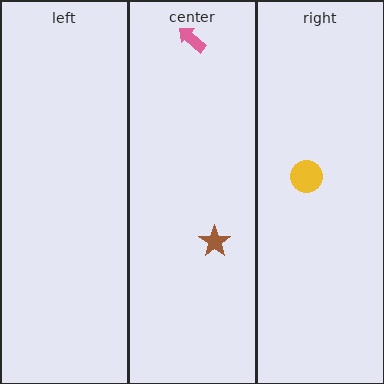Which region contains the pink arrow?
The center region.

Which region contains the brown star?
The center region.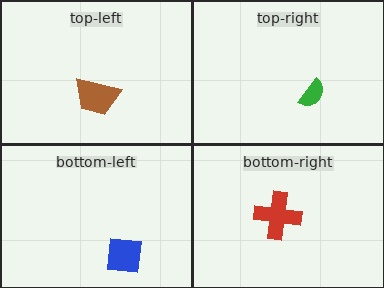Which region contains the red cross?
The bottom-right region.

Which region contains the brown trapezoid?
The top-left region.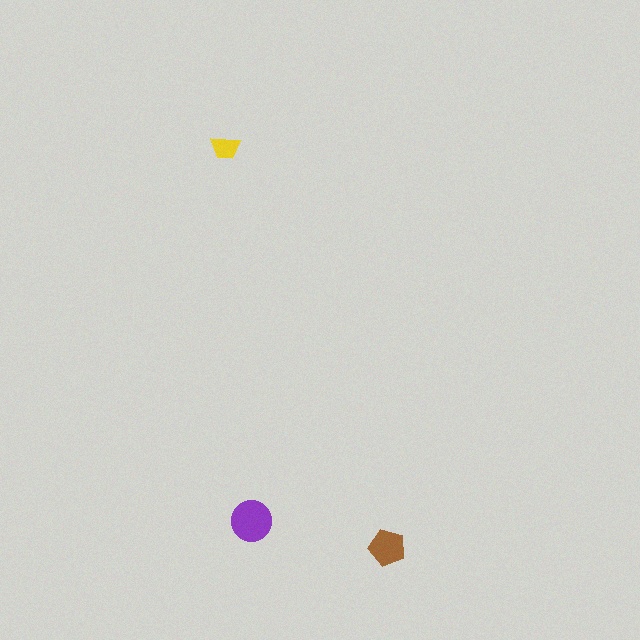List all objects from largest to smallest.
The purple circle, the brown pentagon, the yellow trapezoid.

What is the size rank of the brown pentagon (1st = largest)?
2nd.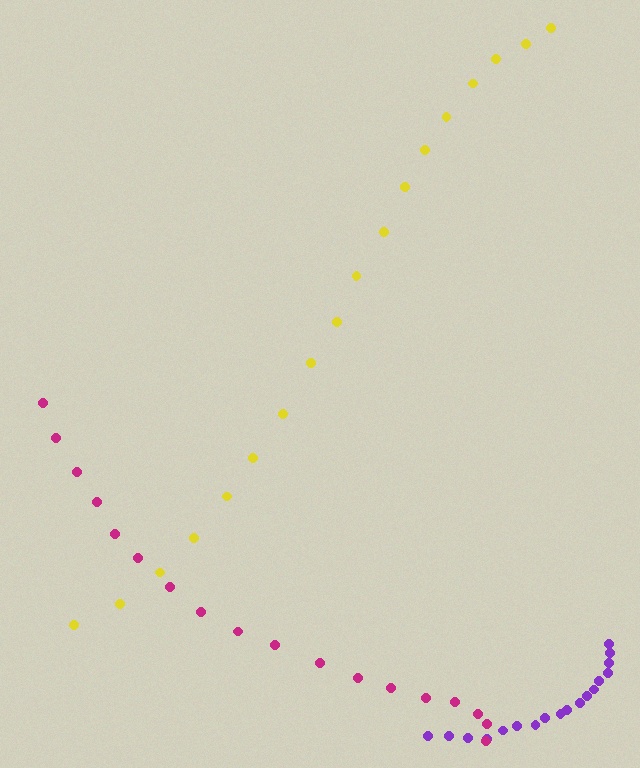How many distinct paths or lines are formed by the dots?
There are 3 distinct paths.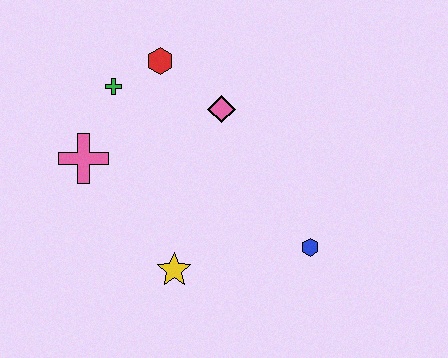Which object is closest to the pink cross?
The green cross is closest to the pink cross.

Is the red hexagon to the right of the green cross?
Yes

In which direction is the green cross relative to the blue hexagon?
The green cross is to the left of the blue hexagon.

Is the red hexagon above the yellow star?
Yes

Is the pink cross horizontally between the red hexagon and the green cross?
No